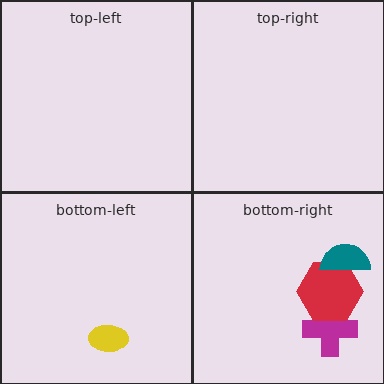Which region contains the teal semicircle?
The bottom-right region.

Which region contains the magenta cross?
The bottom-right region.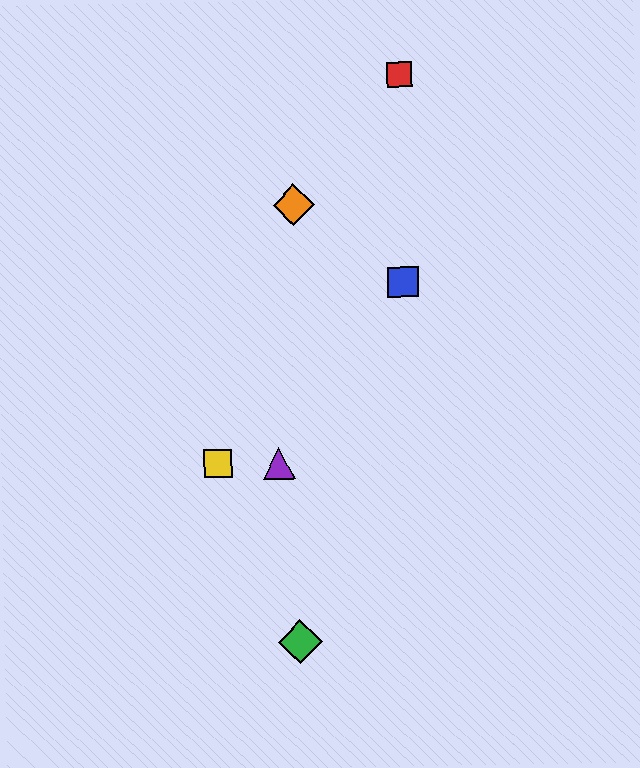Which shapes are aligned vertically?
The red square, the blue square are aligned vertically.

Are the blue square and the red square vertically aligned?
Yes, both are at x≈403.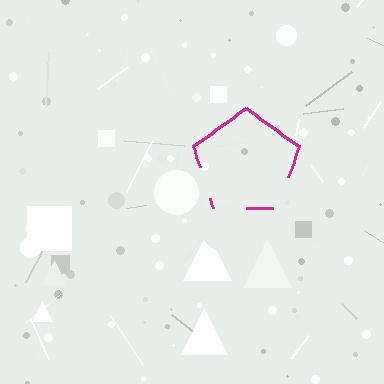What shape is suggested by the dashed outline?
The dashed outline suggests a pentagon.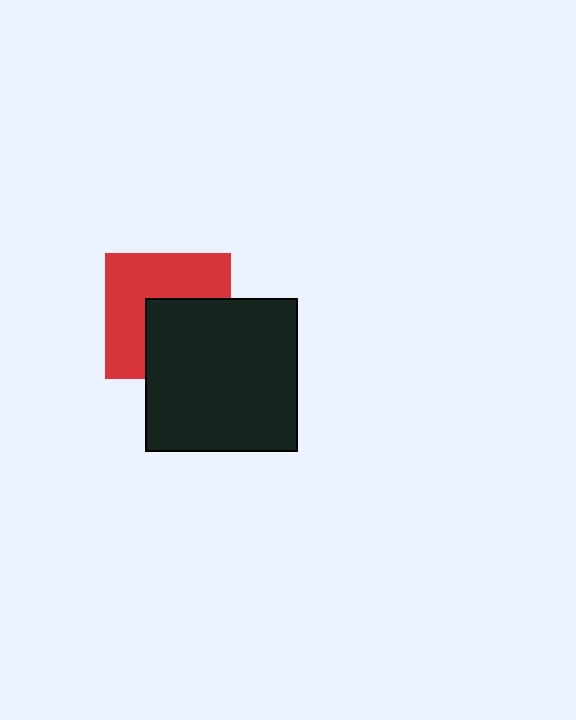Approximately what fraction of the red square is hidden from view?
Roughly 44% of the red square is hidden behind the black square.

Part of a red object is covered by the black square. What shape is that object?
It is a square.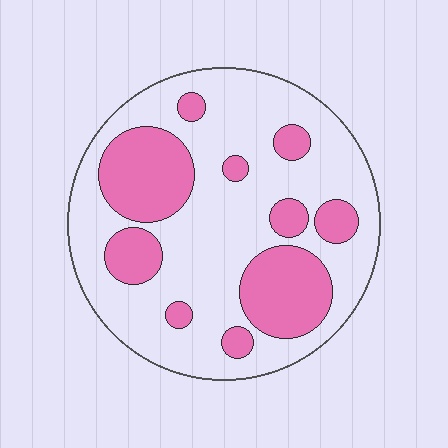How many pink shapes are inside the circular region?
10.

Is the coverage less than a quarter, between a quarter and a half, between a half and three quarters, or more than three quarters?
Between a quarter and a half.